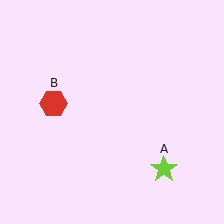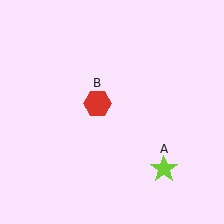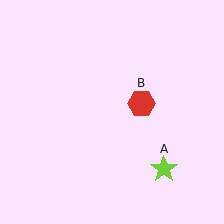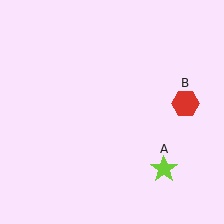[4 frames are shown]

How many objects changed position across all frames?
1 object changed position: red hexagon (object B).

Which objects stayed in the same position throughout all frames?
Lime star (object A) remained stationary.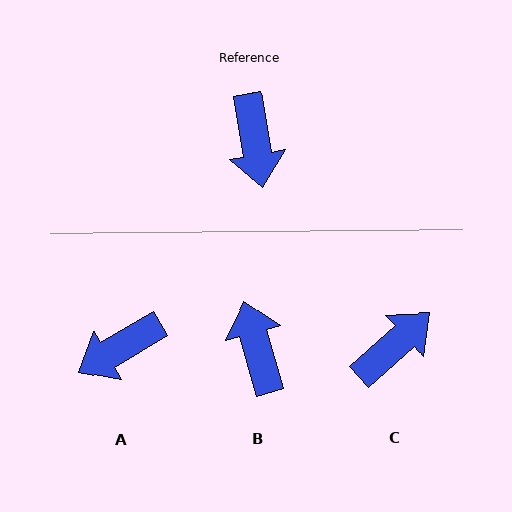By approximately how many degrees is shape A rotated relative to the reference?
Approximately 69 degrees clockwise.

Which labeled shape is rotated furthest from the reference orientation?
B, about 174 degrees away.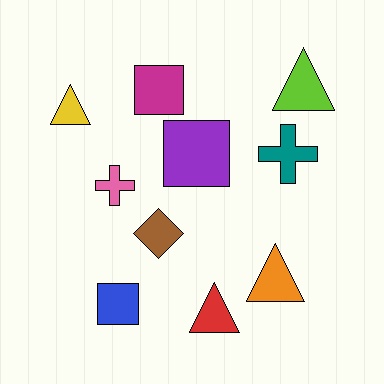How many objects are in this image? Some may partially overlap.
There are 10 objects.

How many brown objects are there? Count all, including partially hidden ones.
There is 1 brown object.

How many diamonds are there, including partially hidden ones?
There is 1 diamond.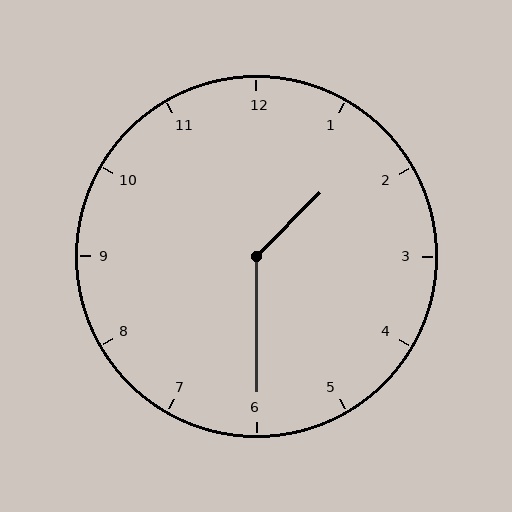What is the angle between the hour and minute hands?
Approximately 135 degrees.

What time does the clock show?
1:30.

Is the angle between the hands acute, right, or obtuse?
It is obtuse.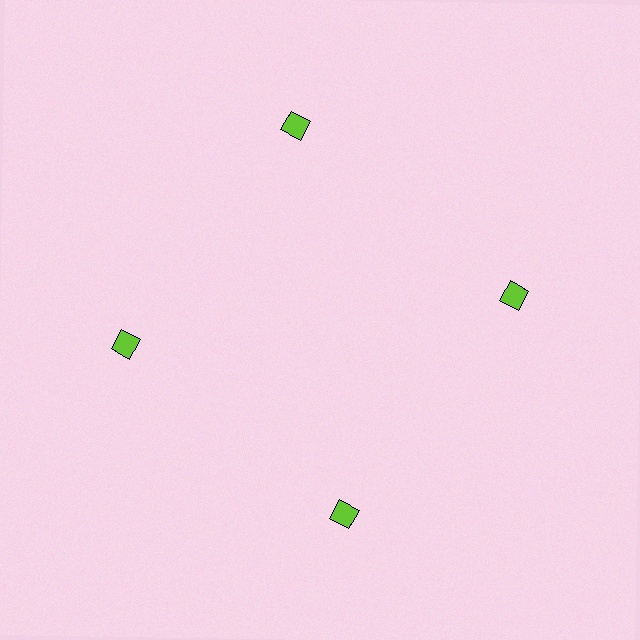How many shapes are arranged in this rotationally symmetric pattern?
There are 4 shapes, arranged in 4 groups of 1.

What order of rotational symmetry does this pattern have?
This pattern has 4-fold rotational symmetry.